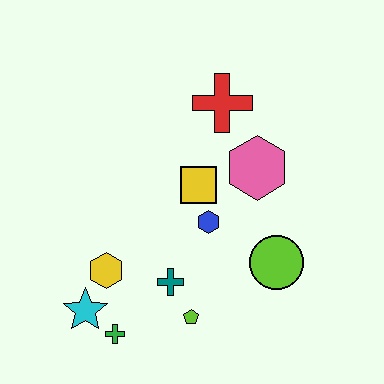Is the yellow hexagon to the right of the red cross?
No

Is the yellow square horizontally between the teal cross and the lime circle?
Yes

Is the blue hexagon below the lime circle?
No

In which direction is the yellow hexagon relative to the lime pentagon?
The yellow hexagon is to the left of the lime pentagon.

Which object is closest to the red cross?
The pink hexagon is closest to the red cross.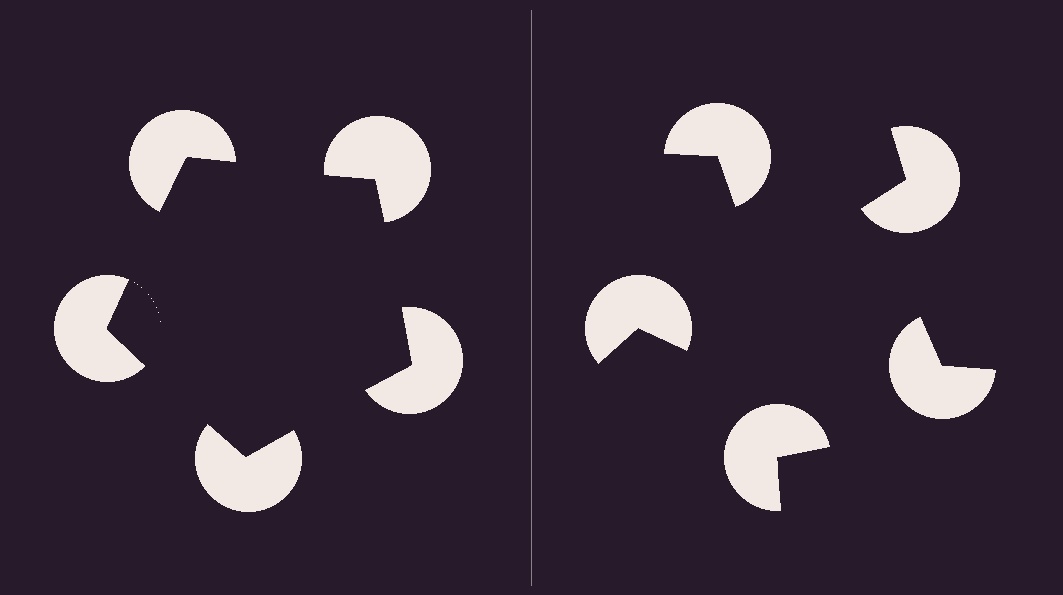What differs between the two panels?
The pac-man discs are positioned identically on both sides; only the wedge orientations differ. On the left they align to a pentagon; on the right they are misaligned.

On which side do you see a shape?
An illusory pentagon appears on the left side. On the right side the wedge cuts are rotated, so no coherent shape forms.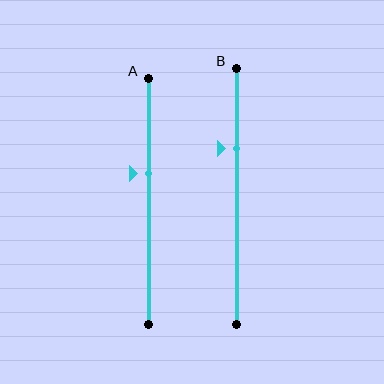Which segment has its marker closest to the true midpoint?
Segment A has its marker closest to the true midpoint.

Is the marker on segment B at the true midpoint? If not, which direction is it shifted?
No, the marker on segment B is shifted upward by about 19% of the segment length.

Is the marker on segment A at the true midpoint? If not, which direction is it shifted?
No, the marker on segment A is shifted upward by about 11% of the segment length.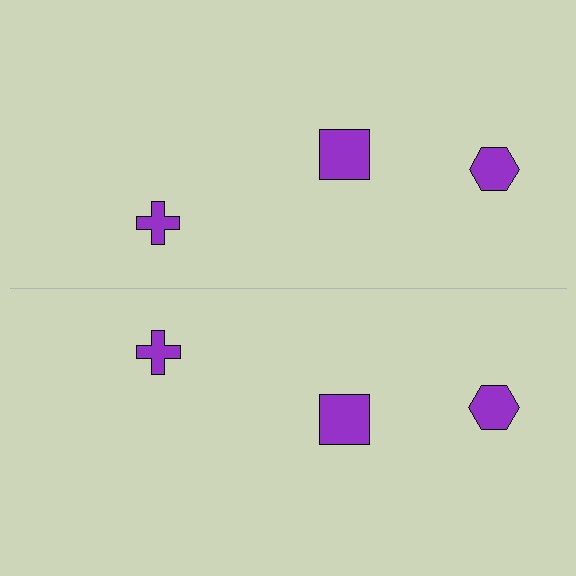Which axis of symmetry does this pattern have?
The pattern has a horizontal axis of symmetry running through the center of the image.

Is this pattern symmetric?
Yes, this pattern has bilateral (reflection) symmetry.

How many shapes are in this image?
There are 6 shapes in this image.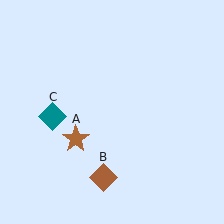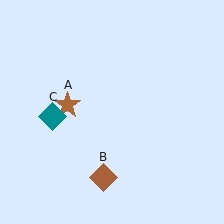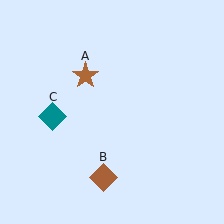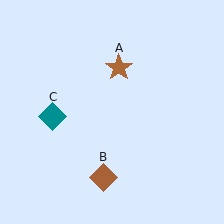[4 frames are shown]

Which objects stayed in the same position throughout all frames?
Brown diamond (object B) and teal diamond (object C) remained stationary.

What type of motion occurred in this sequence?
The brown star (object A) rotated clockwise around the center of the scene.